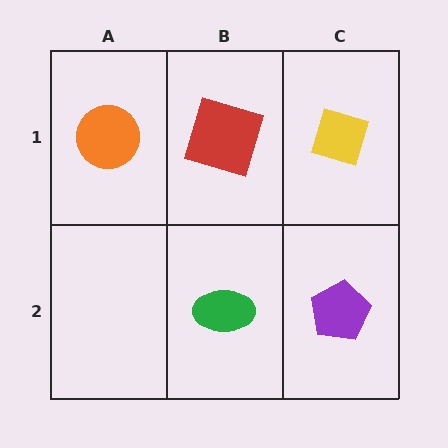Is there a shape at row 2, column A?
No, that cell is empty.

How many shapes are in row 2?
2 shapes.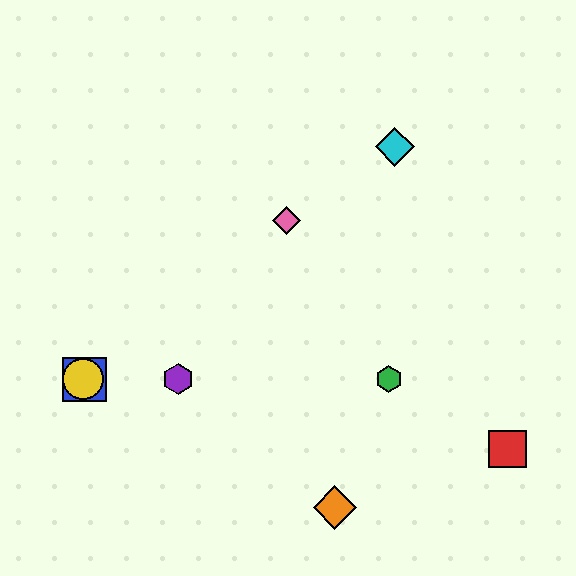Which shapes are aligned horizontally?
The blue square, the green hexagon, the yellow circle, the purple hexagon are aligned horizontally.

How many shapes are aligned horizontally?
4 shapes (the blue square, the green hexagon, the yellow circle, the purple hexagon) are aligned horizontally.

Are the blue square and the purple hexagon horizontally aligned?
Yes, both are at y≈379.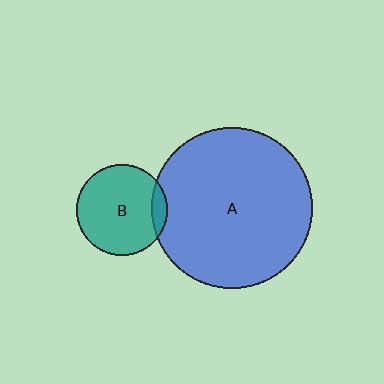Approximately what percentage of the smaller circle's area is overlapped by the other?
Approximately 10%.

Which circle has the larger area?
Circle A (blue).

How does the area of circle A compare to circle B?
Approximately 3.2 times.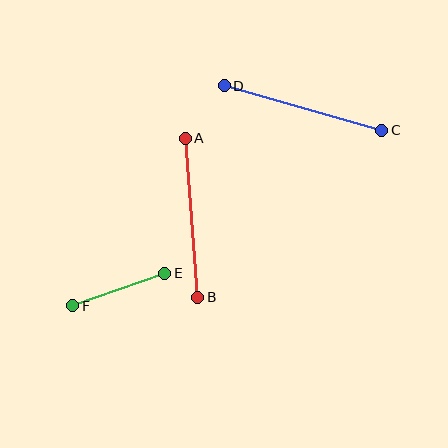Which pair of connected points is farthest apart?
Points C and D are farthest apart.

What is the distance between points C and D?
The distance is approximately 163 pixels.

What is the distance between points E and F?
The distance is approximately 98 pixels.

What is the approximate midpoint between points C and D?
The midpoint is at approximately (303, 108) pixels.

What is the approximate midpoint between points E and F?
The midpoint is at approximately (119, 290) pixels.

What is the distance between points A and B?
The distance is approximately 159 pixels.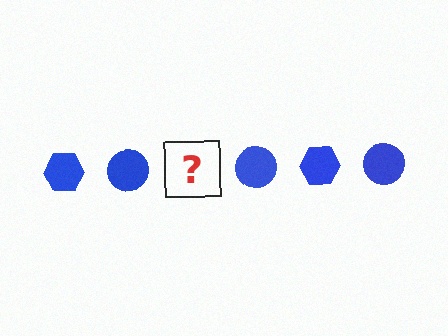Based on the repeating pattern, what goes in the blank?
The blank should be a blue hexagon.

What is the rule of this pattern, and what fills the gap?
The rule is that the pattern cycles through hexagon, circle shapes in blue. The gap should be filled with a blue hexagon.